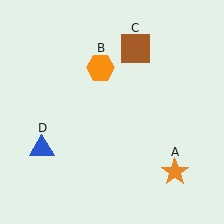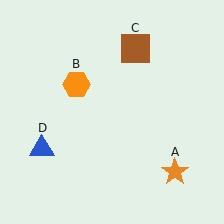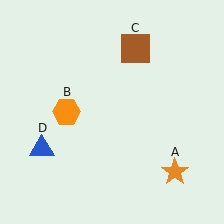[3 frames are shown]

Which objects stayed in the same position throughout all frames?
Orange star (object A) and brown square (object C) and blue triangle (object D) remained stationary.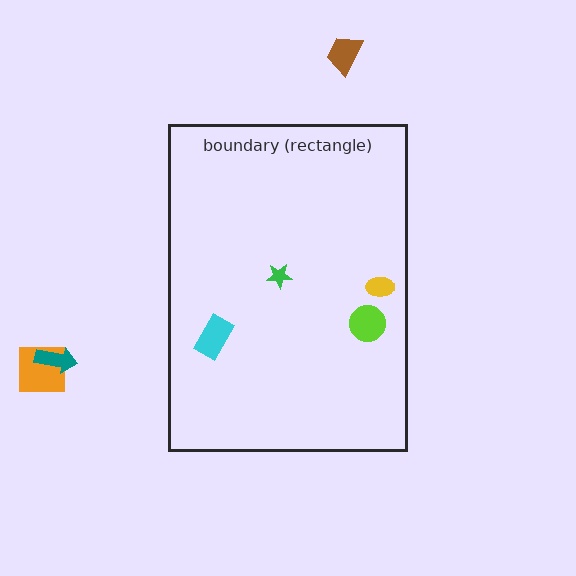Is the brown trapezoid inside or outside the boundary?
Outside.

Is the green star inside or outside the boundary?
Inside.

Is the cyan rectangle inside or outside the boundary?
Inside.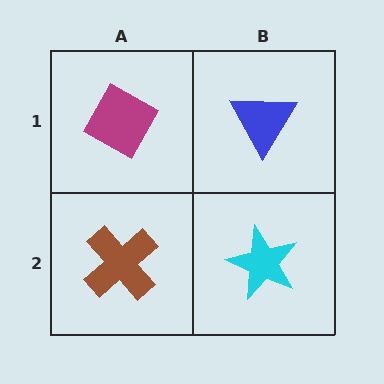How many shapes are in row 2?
2 shapes.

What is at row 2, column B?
A cyan star.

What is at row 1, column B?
A blue triangle.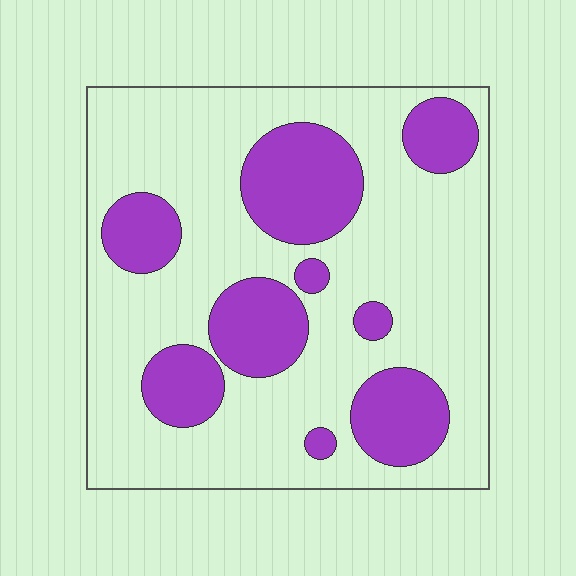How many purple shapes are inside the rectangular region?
9.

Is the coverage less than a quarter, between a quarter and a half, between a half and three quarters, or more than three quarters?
Between a quarter and a half.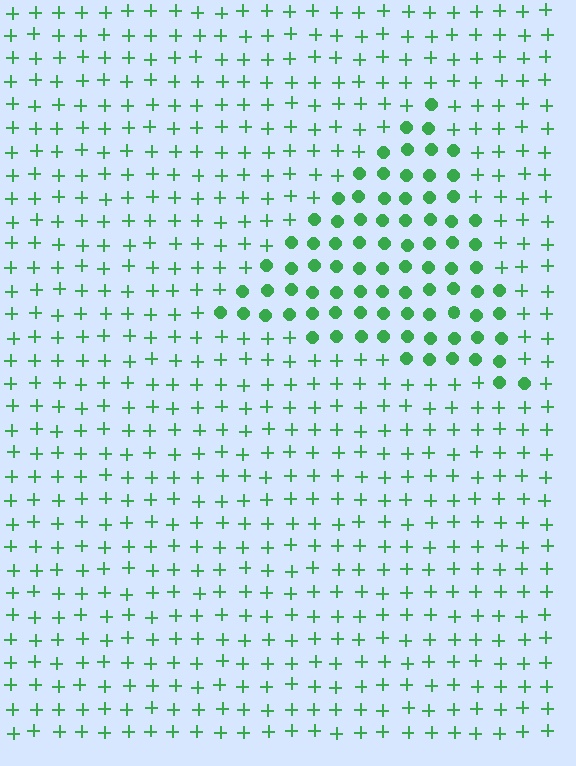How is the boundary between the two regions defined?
The boundary is defined by a change in element shape: circles inside vs. plus signs outside. All elements share the same color and spacing.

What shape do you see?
I see a triangle.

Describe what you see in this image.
The image is filled with small green elements arranged in a uniform grid. A triangle-shaped region contains circles, while the surrounding area contains plus signs. The boundary is defined purely by the change in element shape.